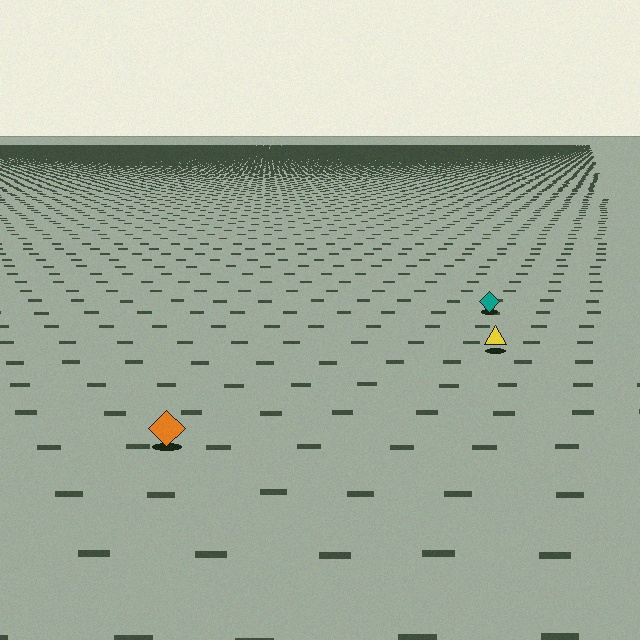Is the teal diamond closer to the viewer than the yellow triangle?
No. The yellow triangle is closer — you can tell from the texture gradient: the ground texture is coarser near it.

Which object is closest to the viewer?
The orange diamond is closest. The texture marks near it are larger and more spread out.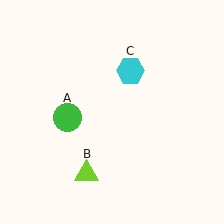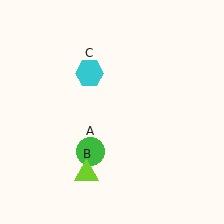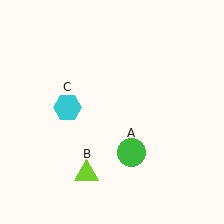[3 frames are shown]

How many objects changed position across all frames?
2 objects changed position: green circle (object A), cyan hexagon (object C).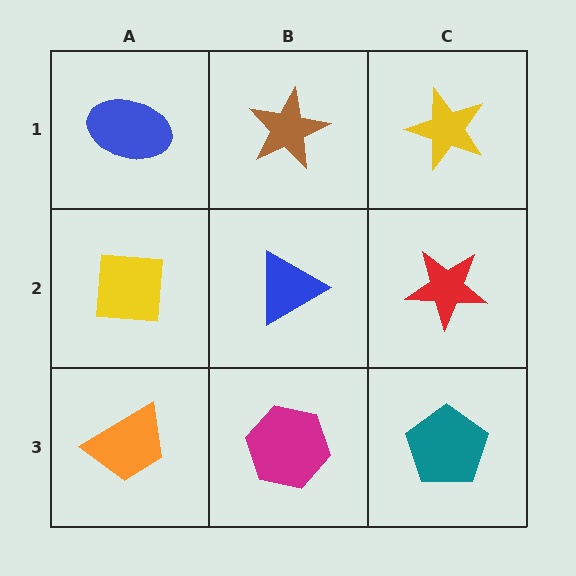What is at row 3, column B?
A magenta hexagon.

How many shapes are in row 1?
3 shapes.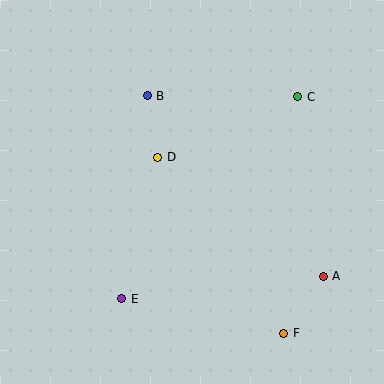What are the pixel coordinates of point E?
Point E is at (122, 299).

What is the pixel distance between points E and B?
The distance between E and B is 205 pixels.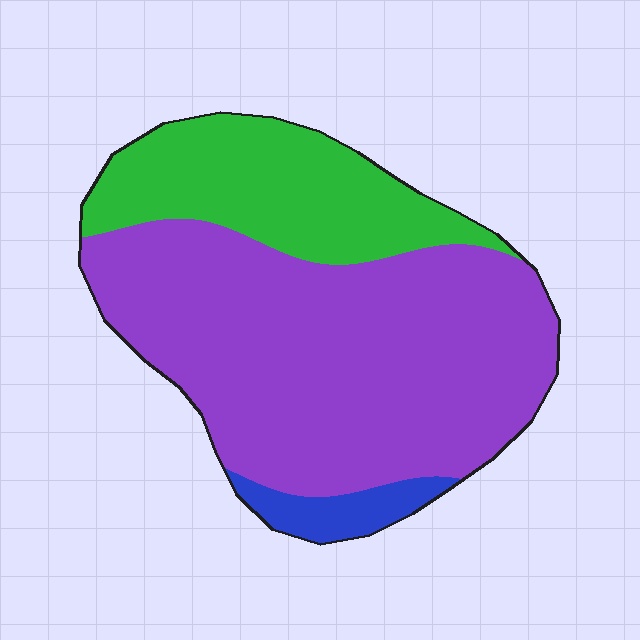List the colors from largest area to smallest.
From largest to smallest: purple, green, blue.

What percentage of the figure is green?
Green takes up about one quarter (1/4) of the figure.